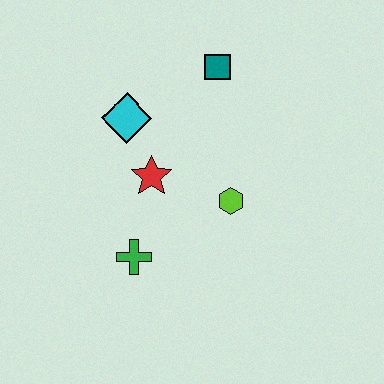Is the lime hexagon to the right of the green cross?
Yes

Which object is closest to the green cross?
The red star is closest to the green cross.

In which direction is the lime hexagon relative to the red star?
The lime hexagon is to the right of the red star.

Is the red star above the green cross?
Yes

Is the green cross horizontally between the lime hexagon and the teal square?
No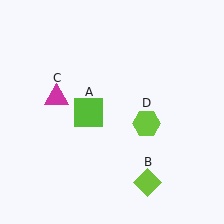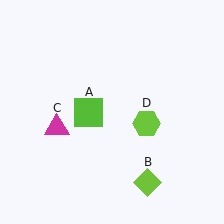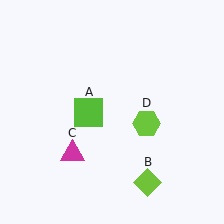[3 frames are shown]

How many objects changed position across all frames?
1 object changed position: magenta triangle (object C).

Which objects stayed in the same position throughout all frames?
Lime square (object A) and lime diamond (object B) and lime hexagon (object D) remained stationary.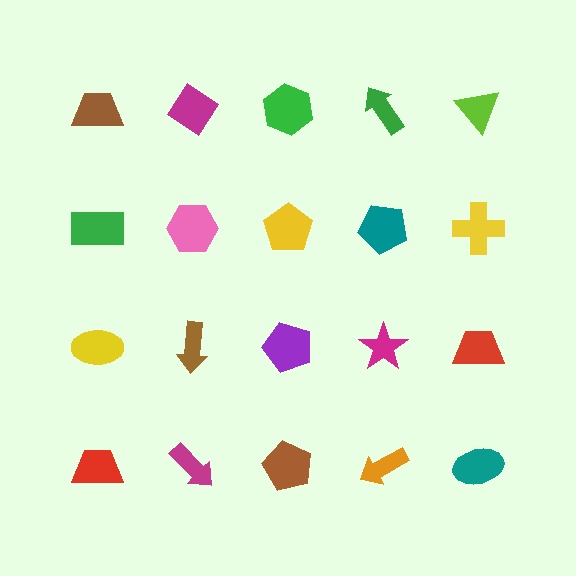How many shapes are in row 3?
5 shapes.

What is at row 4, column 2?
A magenta arrow.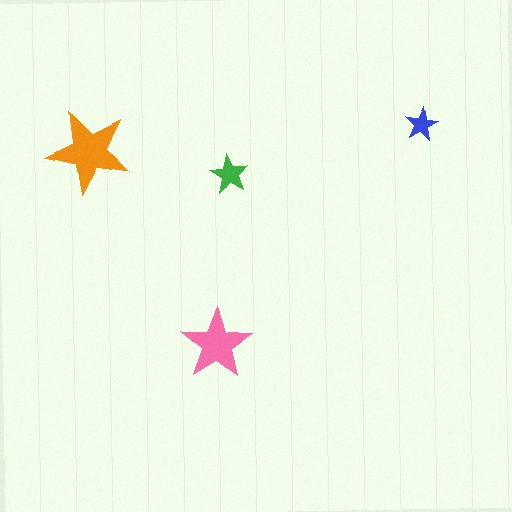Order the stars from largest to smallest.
the orange one, the pink one, the green one, the blue one.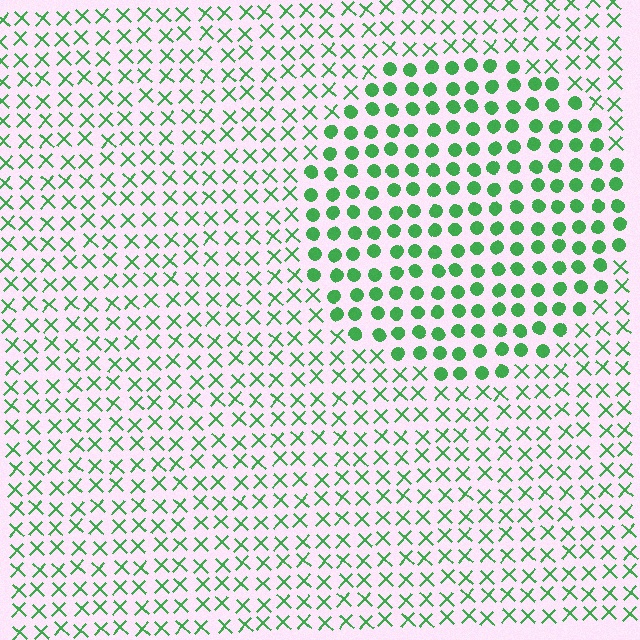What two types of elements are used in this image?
The image uses circles inside the circle region and X marks outside it.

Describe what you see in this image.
The image is filled with small green elements arranged in a uniform grid. A circle-shaped region contains circles, while the surrounding area contains X marks. The boundary is defined purely by the change in element shape.